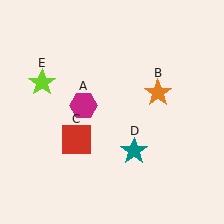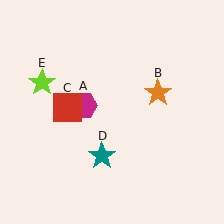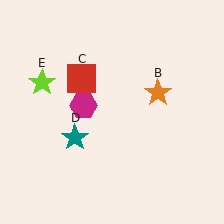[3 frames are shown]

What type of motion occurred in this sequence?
The red square (object C), teal star (object D) rotated clockwise around the center of the scene.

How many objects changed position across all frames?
2 objects changed position: red square (object C), teal star (object D).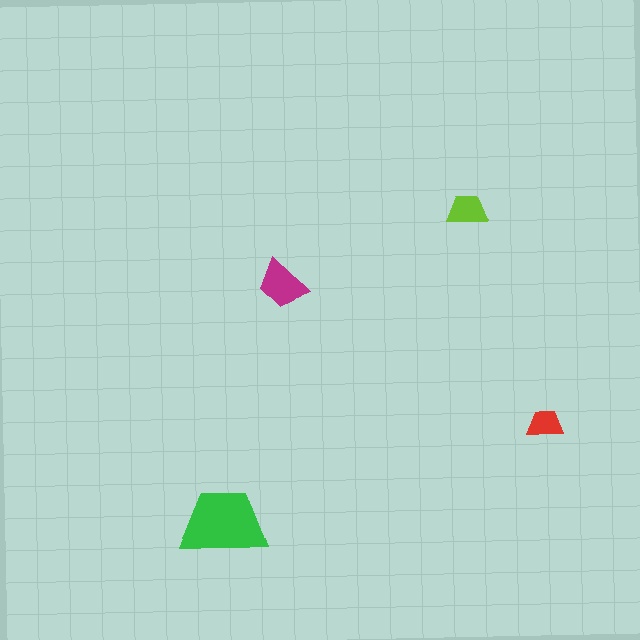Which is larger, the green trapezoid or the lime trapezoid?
The green one.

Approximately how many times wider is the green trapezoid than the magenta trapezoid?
About 1.5 times wider.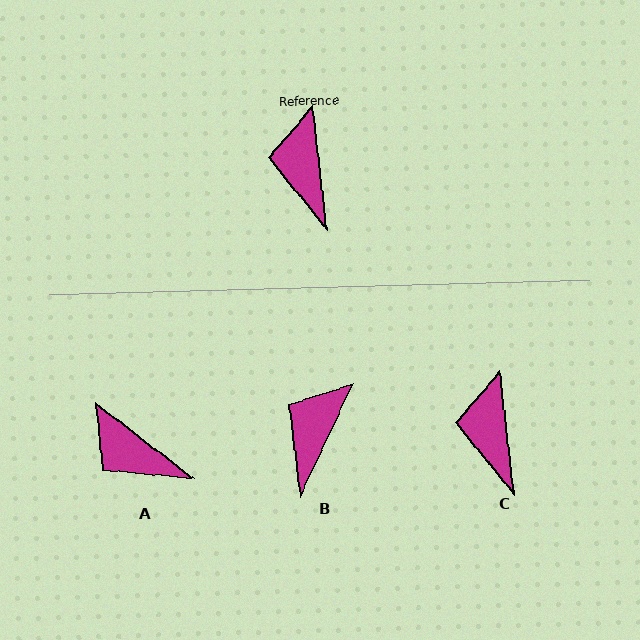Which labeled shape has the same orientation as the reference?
C.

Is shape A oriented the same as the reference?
No, it is off by about 46 degrees.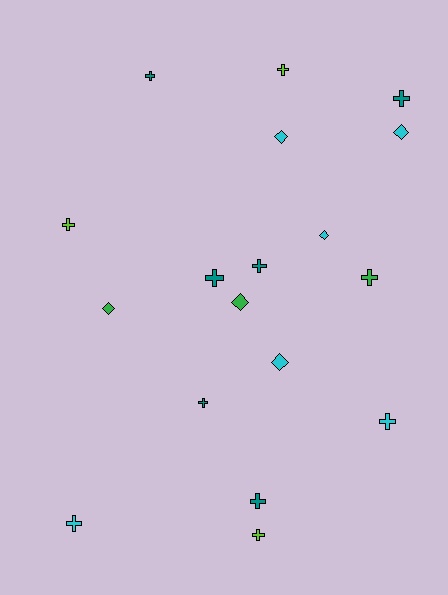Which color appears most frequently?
Teal, with 6 objects.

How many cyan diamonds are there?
There are 4 cyan diamonds.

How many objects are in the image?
There are 18 objects.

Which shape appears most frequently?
Cross, with 12 objects.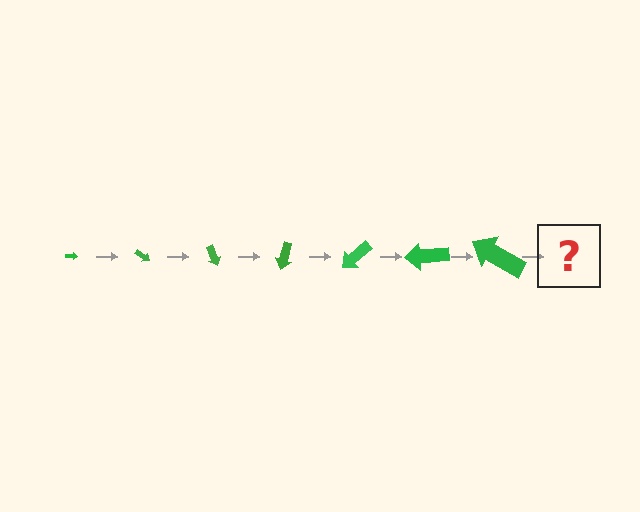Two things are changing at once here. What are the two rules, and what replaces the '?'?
The two rules are that the arrow grows larger each step and it rotates 35 degrees each step. The '?' should be an arrow, larger than the previous one and rotated 245 degrees from the start.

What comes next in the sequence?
The next element should be an arrow, larger than the previous one and rotated 245 degrees from the start.